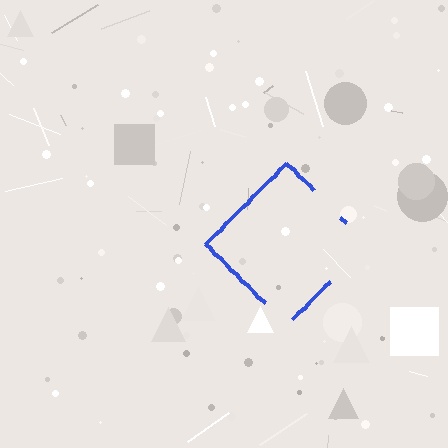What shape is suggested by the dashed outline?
The dashed outline suggests a diamond.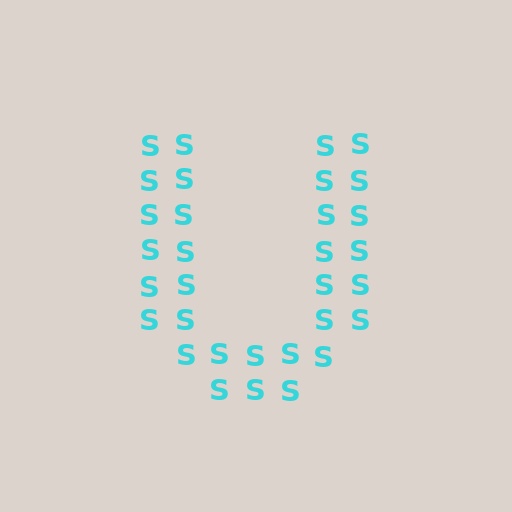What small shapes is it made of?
It is made of small letter S's.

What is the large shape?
The large shape is the letter U.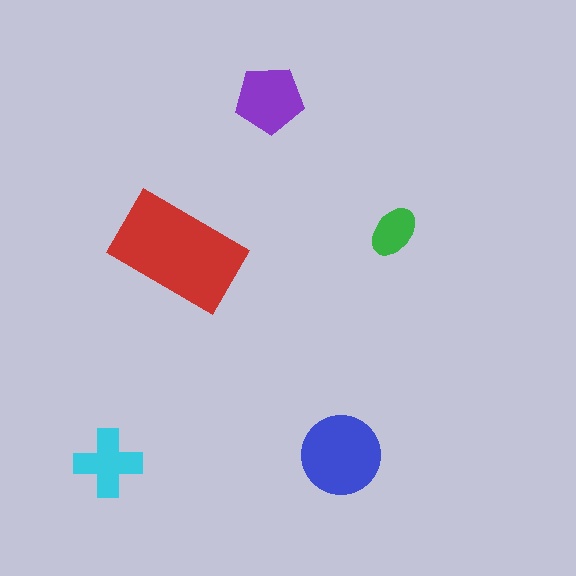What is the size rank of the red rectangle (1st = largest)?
1st.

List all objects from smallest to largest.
The green ellipse, the cyan cross, the purple pentagon, the blue circle, the red rectangle.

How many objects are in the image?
There are 5 objects in the image.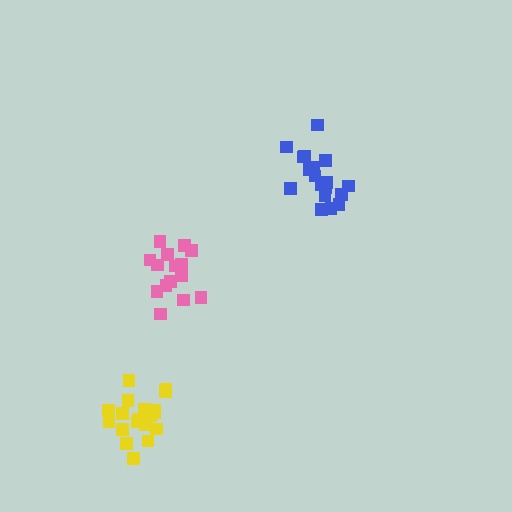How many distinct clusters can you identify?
There are 3 distinct clusters.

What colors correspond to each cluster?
The clusters are colored: yellow, blue, pink.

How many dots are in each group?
Group 1: 20 dots, Group 2: 18 dots, Group 3: 15 dots (53 total).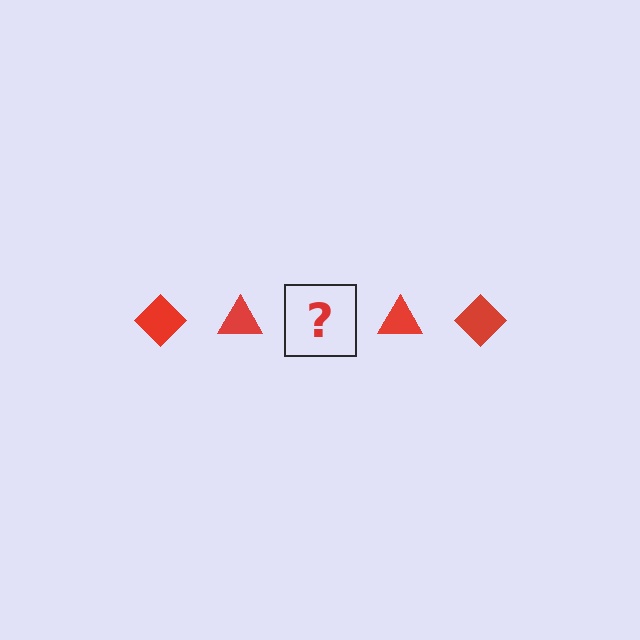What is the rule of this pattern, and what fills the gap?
The rule is that the pattern cycles through diamond, triangle shapes in red. The gap should be filled with a red diamond.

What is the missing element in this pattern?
The missing element is a red diamond.